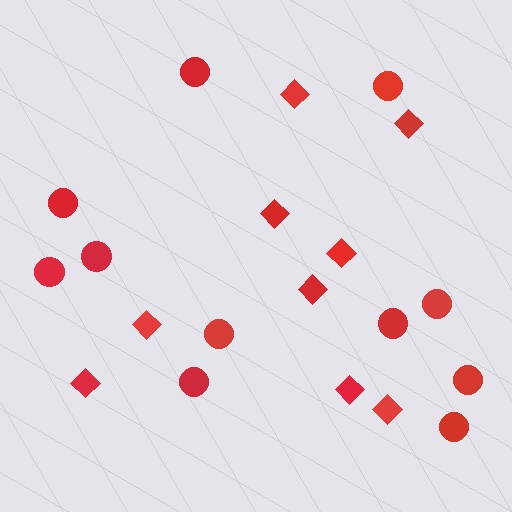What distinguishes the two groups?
There are 2 groups: one group of circles (11) and one group of diamonds (9).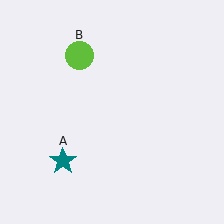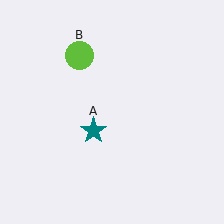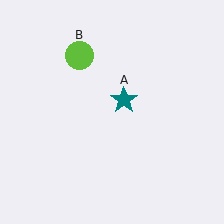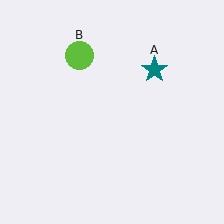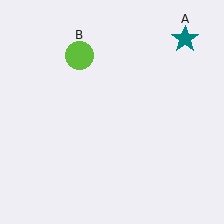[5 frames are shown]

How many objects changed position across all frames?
1 object changed position: teal star (object A).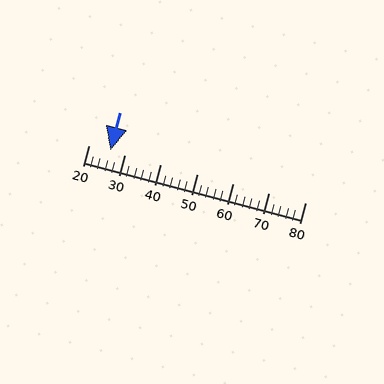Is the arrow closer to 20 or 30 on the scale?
The arrow is closer to 30.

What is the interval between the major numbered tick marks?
The major tick marks are spaced 10 units apart.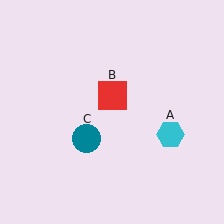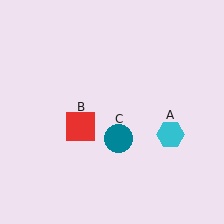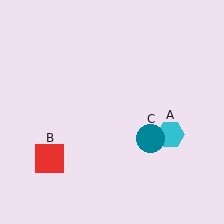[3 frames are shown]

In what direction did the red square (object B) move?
The red square (object B) moved down and to the left.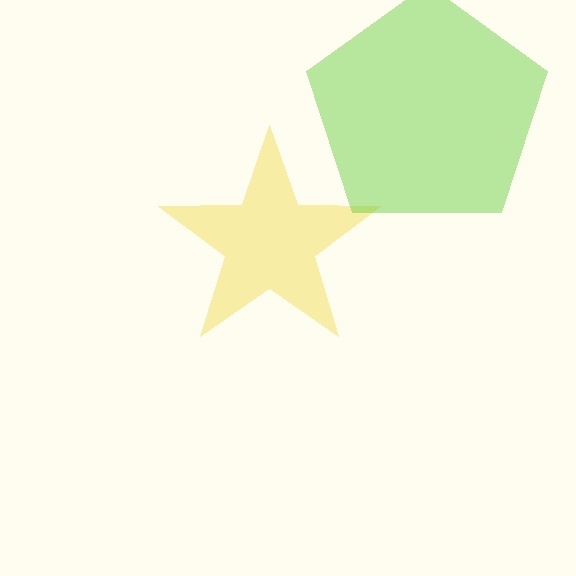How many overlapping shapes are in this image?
There are 2 overlapping shapes in the image.